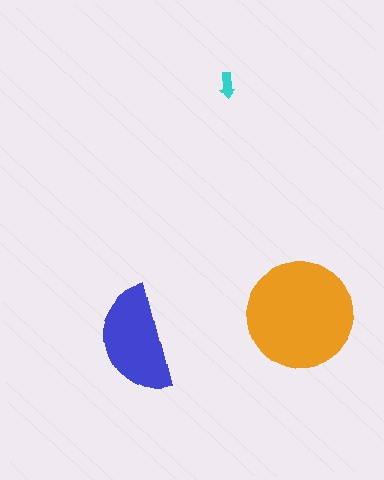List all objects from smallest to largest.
The cyan arrow, the blue semicircle, the orange circle.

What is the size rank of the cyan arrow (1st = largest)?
3rd.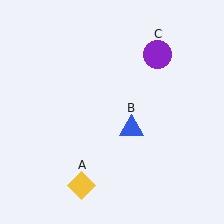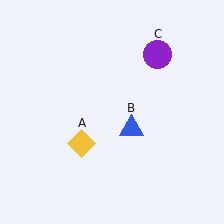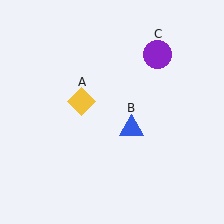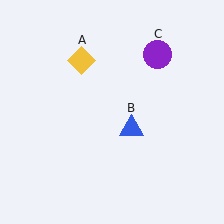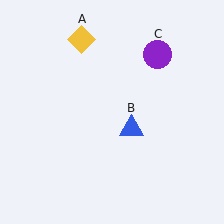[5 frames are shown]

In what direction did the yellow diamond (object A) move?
The yellow diamond (object A) moved up.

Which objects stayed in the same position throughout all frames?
Blue triangle (object B) and purple circle (object C) remained stationary.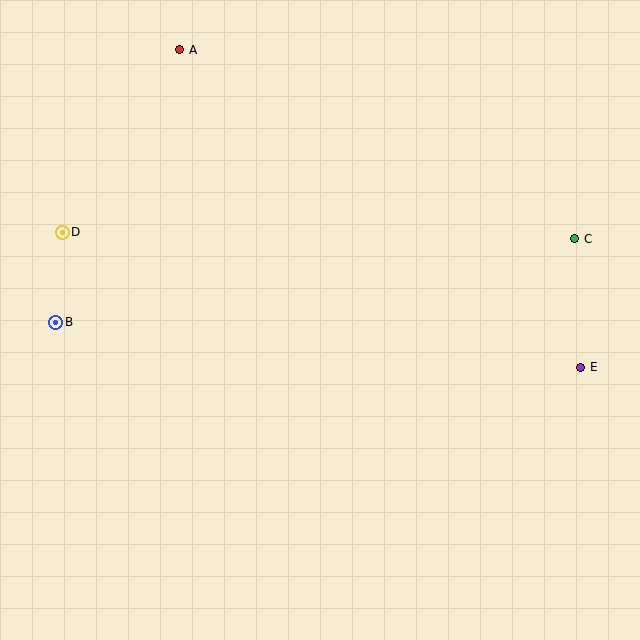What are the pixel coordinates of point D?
Point D is at (62, 232).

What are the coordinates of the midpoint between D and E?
The midpoint between D and E is at (321, 300).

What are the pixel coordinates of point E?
Point E is at (581, 367).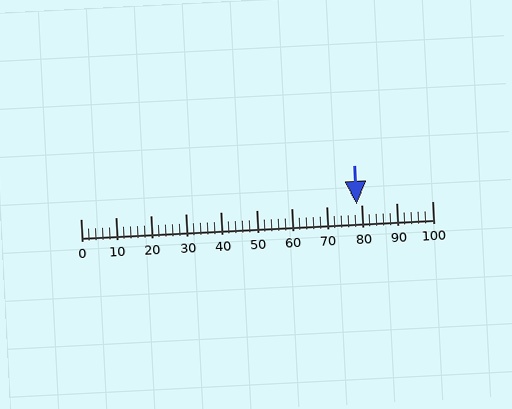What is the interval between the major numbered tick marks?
The major tick marks are spaced 10 units apart.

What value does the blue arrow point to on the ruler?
The blue arrow points to approximately 79.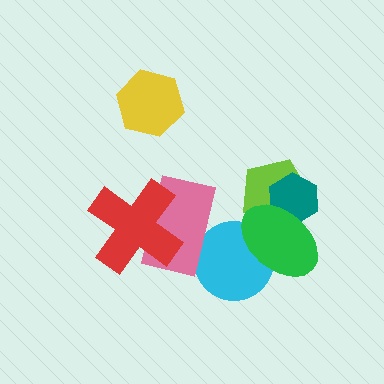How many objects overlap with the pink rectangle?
2 objects overlap with the pink rectangle.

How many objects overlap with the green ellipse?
3 objects overlap with the green ellipse.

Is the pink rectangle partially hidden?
Yes, it is partially covered by another shape.